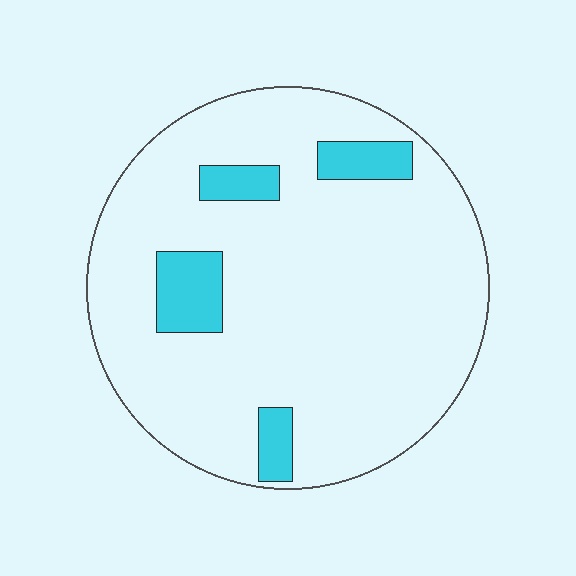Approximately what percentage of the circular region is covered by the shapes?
Approximately 10%.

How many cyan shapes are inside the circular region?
4.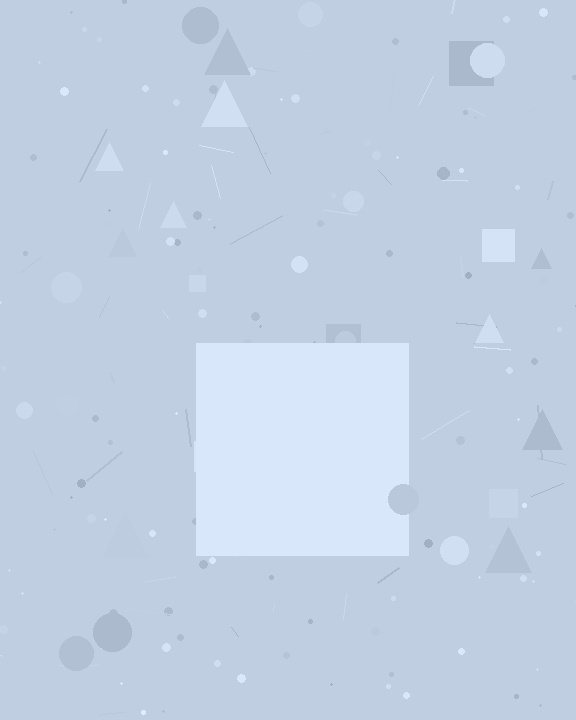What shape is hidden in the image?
A square is hidden in the image.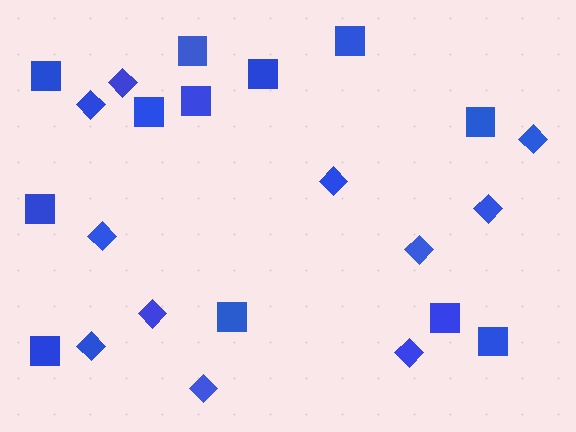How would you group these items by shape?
There are 2 groups: one group of diamonds (11) and one group of squares (12).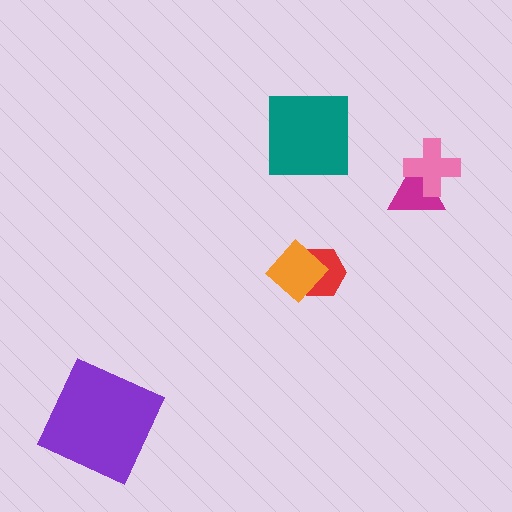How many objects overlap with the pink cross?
1 object overlaps with the pink cross.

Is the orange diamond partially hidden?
No, no other shape covers it.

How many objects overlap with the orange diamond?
1 object overlaps with the orange diamond.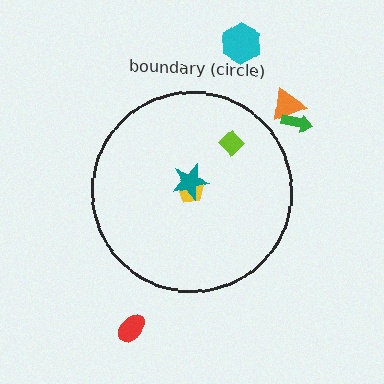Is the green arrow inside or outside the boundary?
Outside.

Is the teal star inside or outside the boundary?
Inside.